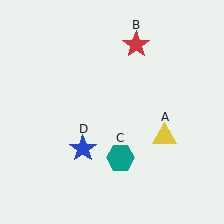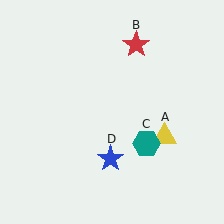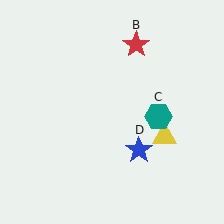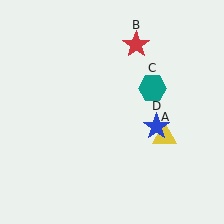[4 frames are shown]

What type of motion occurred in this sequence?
The teal hexagon (object C), blue star (object D) rotated counterclockwise around the center of the scene.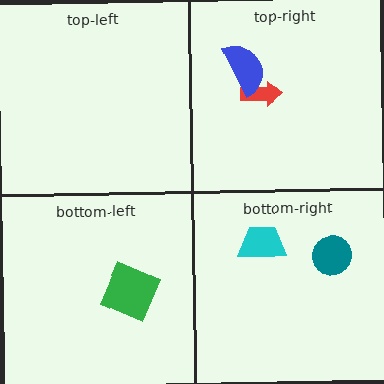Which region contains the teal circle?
The bottom-right region.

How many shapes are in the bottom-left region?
1.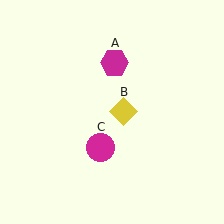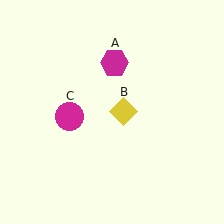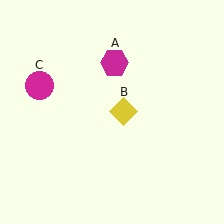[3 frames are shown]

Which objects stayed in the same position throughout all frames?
Magenta hexagon (object A) and yellow diamond (object B) remained stationary.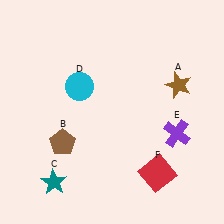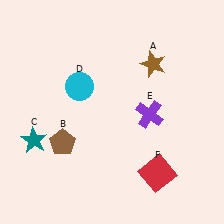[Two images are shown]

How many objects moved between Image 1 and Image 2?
3 objects moved between the two images.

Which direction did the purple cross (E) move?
The purple cross (E) moved left.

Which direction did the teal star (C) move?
The teal star (C) moved up.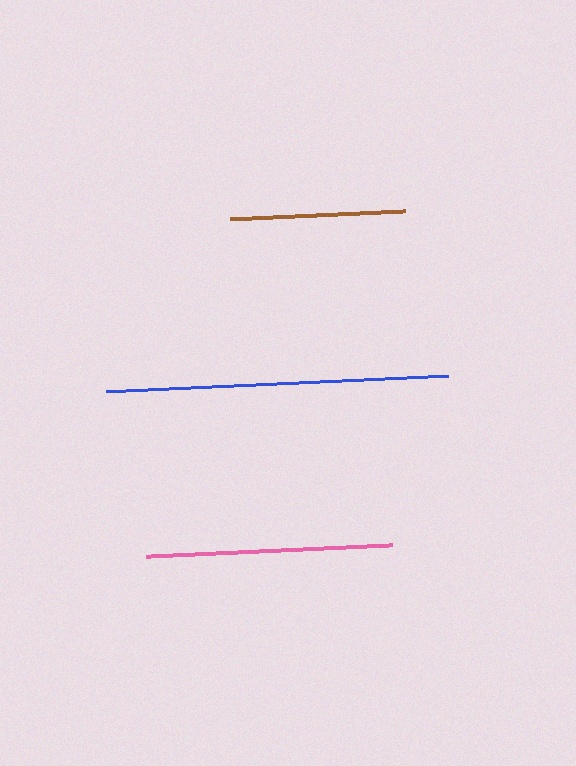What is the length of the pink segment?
The pink segment is approximately 247 pixels long.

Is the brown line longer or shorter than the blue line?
The blue line is longer than the brown line.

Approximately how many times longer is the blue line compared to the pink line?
The blue line is approximately 1.4 times the length of the pink line.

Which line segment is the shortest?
The brown line is the shortest at approximately 175 pixels.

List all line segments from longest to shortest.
From longest to shortest: blue, pink, brown.